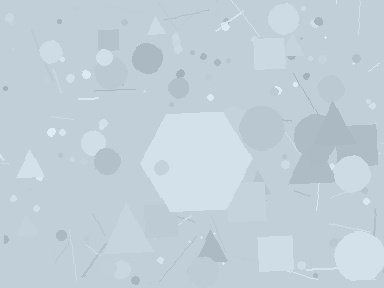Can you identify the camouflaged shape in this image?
The camouflaged shape is a hexagon.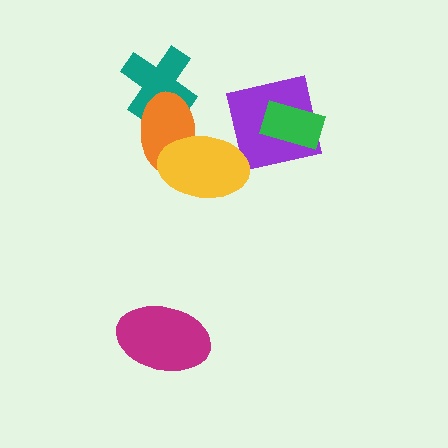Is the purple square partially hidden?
Yes, it is partially covered by another shape.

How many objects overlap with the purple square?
1 object overlaps with the purple square.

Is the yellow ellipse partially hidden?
No, no other shape covers it.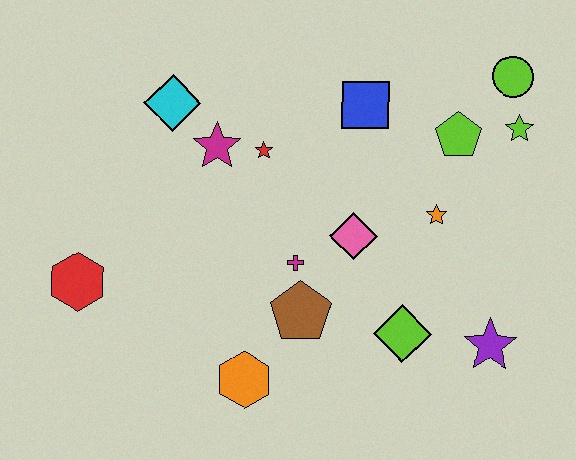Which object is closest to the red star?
The magenta star is closest to the red star.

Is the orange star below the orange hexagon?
No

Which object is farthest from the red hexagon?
The lime circle is farthest from the red hexagon.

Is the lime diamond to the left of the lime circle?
Yes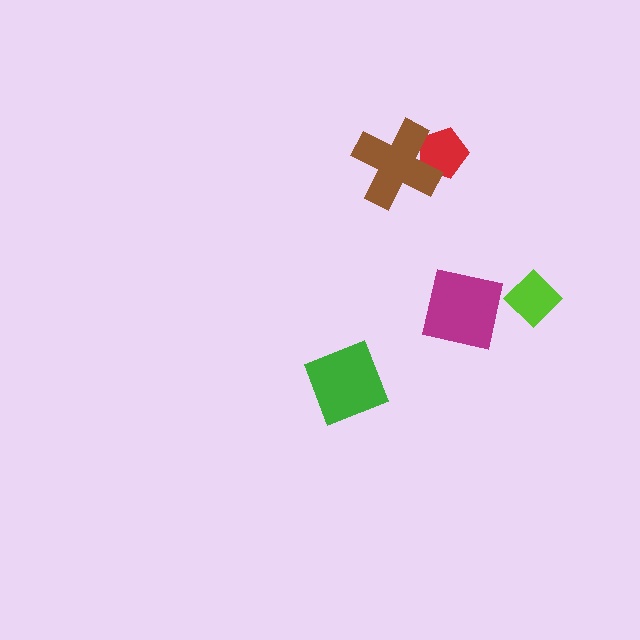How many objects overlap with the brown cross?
1 object overlaps with the brown cross.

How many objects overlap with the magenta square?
0 objects overlap with the magenta square.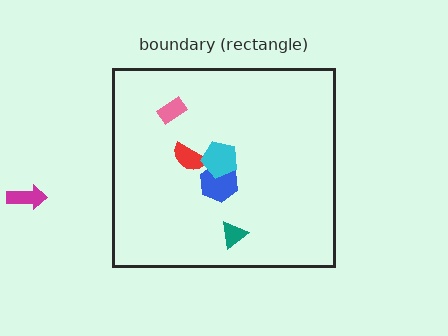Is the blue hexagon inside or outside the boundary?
Inside.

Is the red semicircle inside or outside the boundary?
Inside.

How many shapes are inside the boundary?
5 inside, 1 outside.